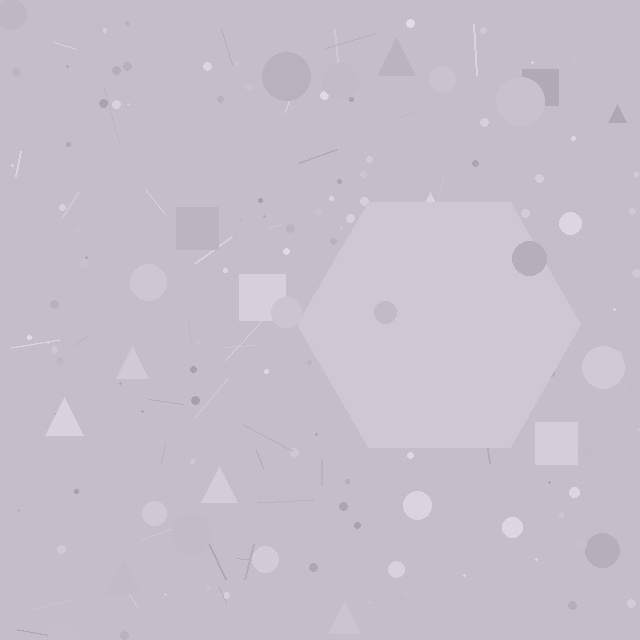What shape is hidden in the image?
A hexagon is hidden in the image.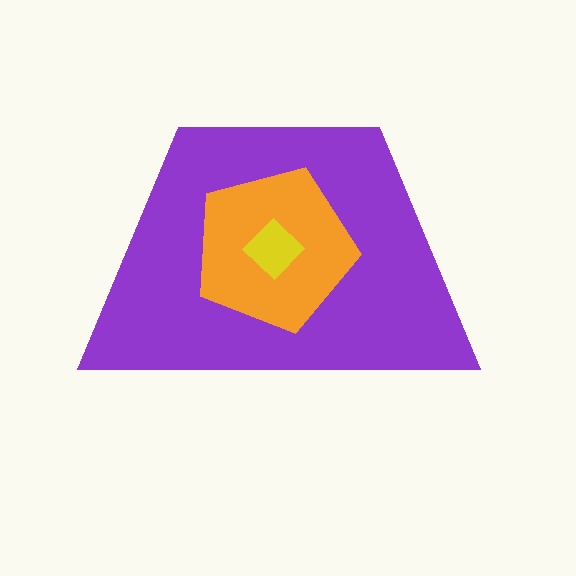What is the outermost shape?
The purple trapezoid.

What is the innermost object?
The yellow diamond.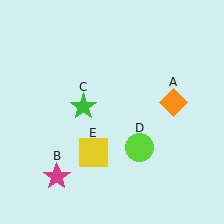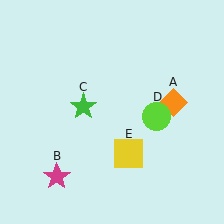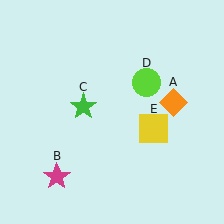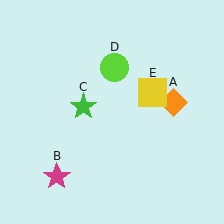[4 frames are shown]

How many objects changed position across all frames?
2 objects changed position: lime circle (object D), yellow square (object E).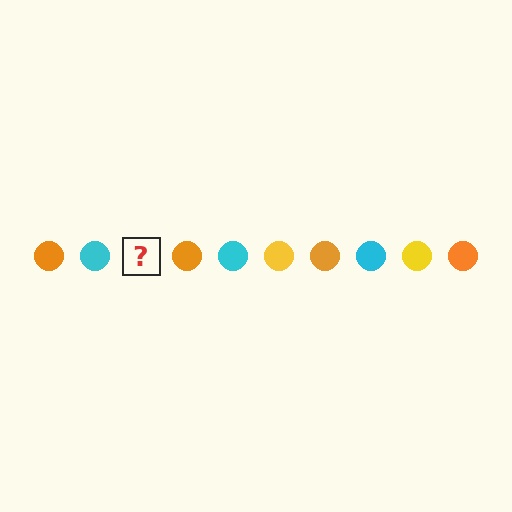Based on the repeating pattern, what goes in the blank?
The blank should be a yellow circle.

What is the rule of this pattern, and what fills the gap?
The rule is that the pattern cycles through orange, cyan, yellow circles. The gap should be filled with a yellow circle.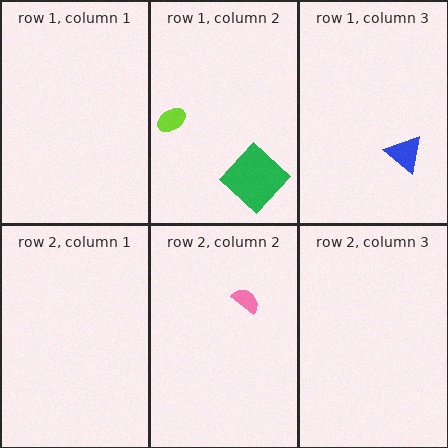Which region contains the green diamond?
The row 1, column 2 region.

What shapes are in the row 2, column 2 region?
The pink semicircle.